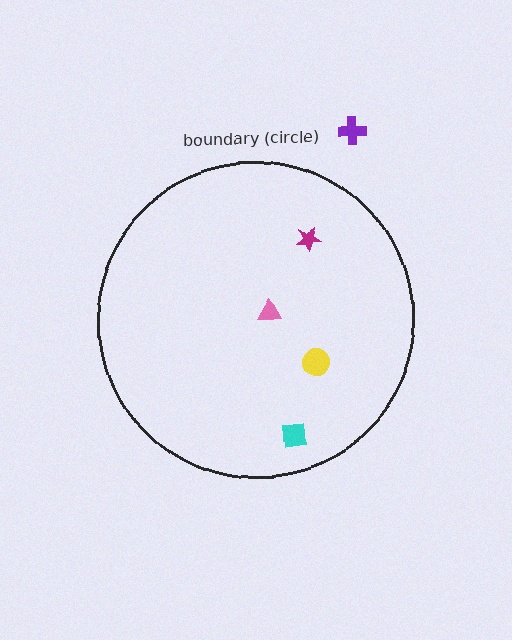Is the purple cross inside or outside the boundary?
Outside.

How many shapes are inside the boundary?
4 inside, 1 outside.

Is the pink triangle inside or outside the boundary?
Inside.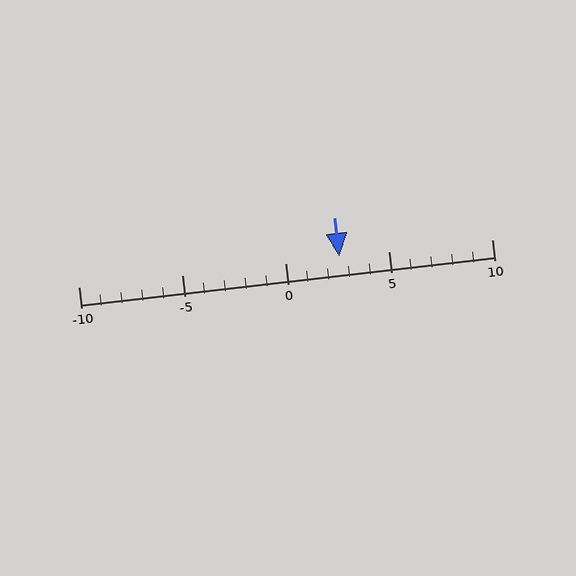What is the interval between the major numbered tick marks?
The major tick marks are spaced 5 units apart.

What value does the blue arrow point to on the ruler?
The blue arrow points to approximately 3.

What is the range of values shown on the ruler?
The ruler shows values from -10 to 10.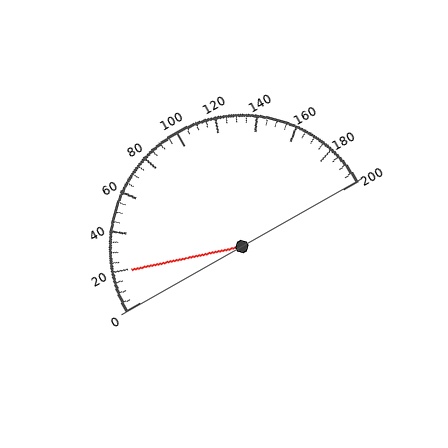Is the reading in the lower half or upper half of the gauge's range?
The reading is in the lower half of the range (0 to 200).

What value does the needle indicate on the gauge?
The needle indicates approximately 20.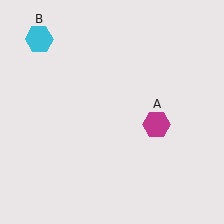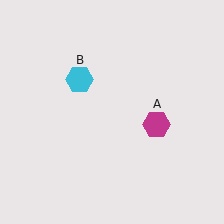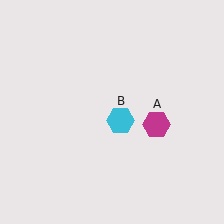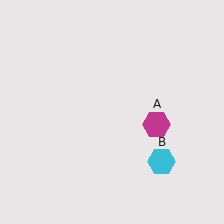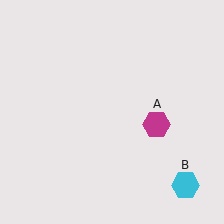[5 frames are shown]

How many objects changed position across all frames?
1 object changed position: cyan hexagon (object B).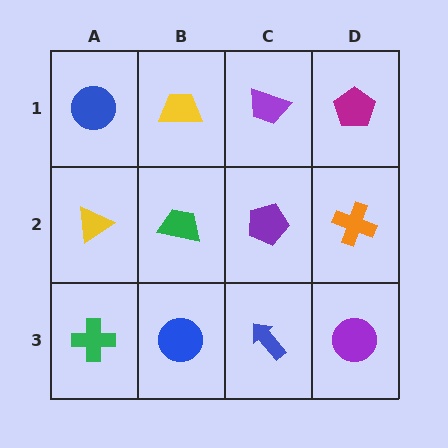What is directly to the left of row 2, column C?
A green trapezoid.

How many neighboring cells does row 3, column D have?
2.